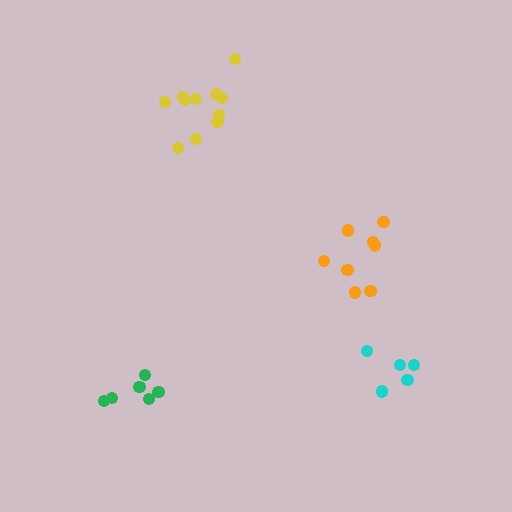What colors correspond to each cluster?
The clusters are colored: cyan, orange, yellow, green.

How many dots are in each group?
Group 1: 5 dots, Group 2: 8 dots, Group 3: 11 dots, Group 4: 6 dots (30 total).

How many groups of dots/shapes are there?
There are 4 groups.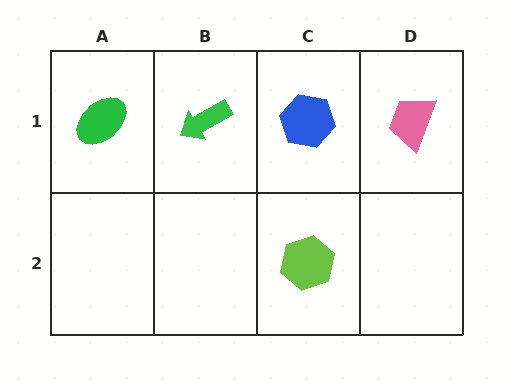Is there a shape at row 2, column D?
No, that cell is empty.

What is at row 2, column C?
A lime hexagon.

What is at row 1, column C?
A blue hexagon.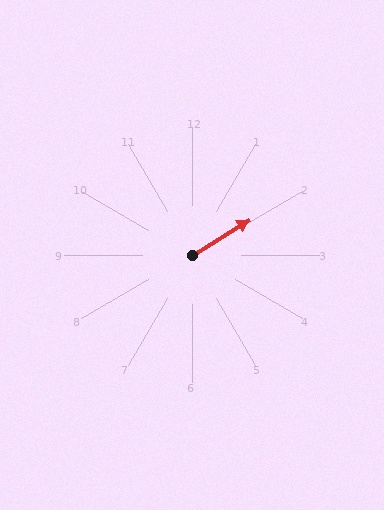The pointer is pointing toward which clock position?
Roughly 2 o'clock.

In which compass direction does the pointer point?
Northeast.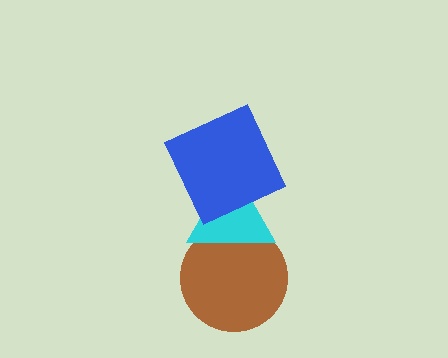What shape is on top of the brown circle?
The cyan triangle is on top of the brown circle.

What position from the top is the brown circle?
The brown circle is 3rd from the top.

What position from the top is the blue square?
The blue square is 1st from the top.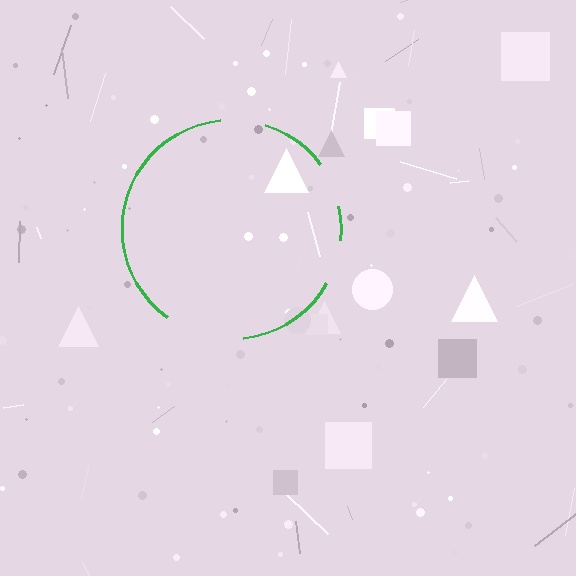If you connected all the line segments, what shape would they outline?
They would outline a circle.